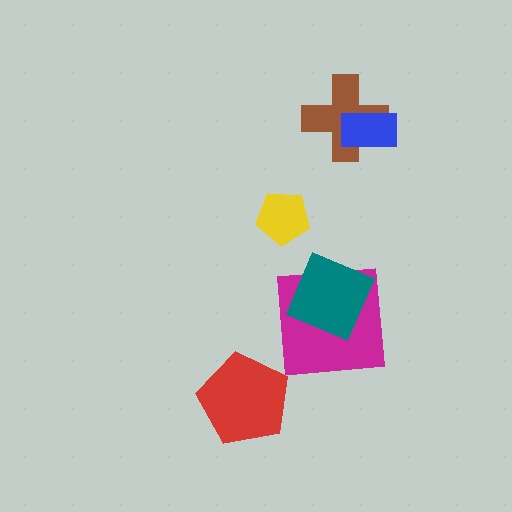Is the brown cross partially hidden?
Yes, it is partially covered by another shape.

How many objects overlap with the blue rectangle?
1 object overlaps with the blue rectangle.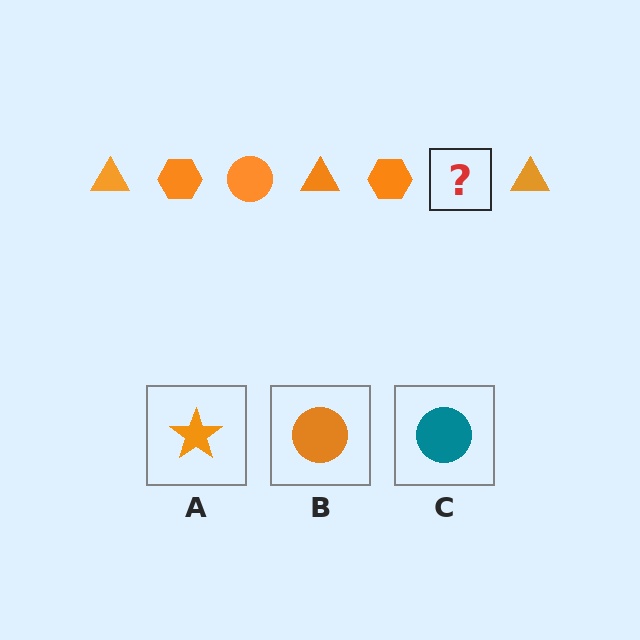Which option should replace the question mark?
Option B.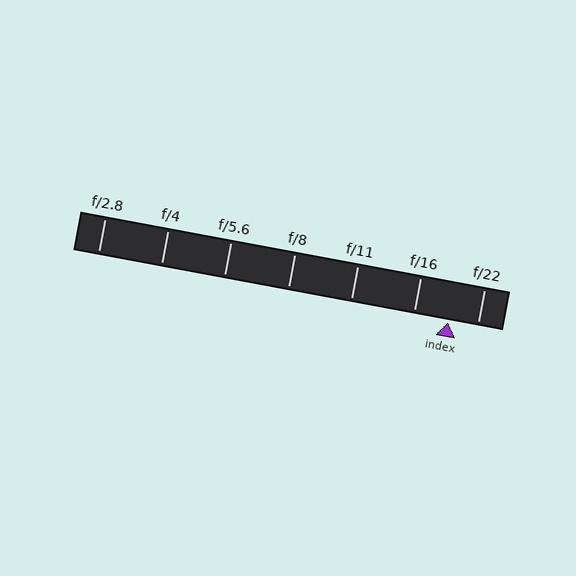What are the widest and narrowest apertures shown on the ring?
The widest aperture shown is f/2.8 and the narrowest is f/22.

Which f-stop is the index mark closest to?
The index mark is closest to f/22.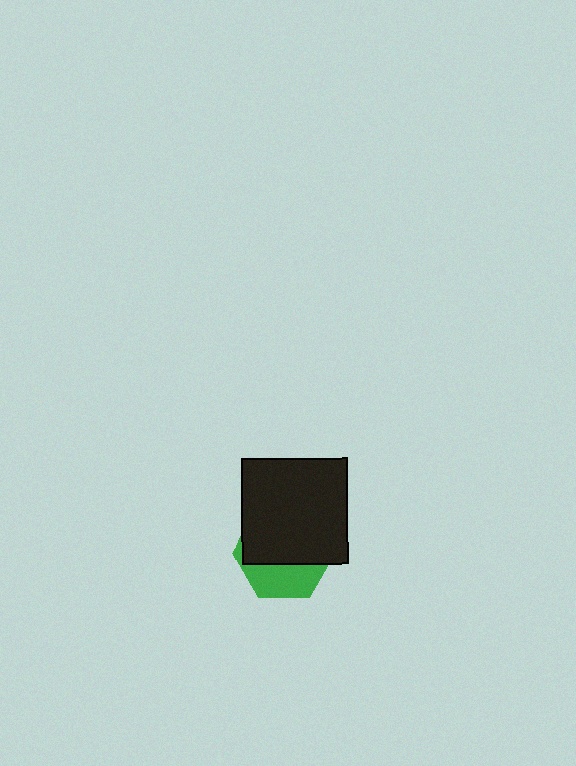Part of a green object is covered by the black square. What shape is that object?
It is a hexagon.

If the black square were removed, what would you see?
You would see the complete green hexagon.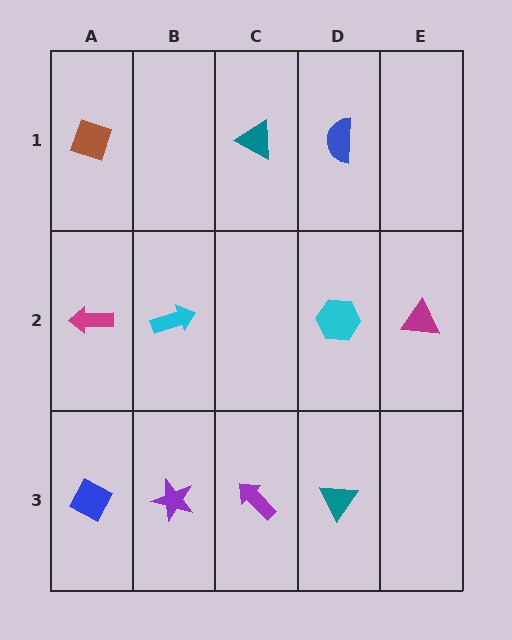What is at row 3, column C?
A purple arrow.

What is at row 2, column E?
A magenta triangle.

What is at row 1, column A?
A brown diamond.